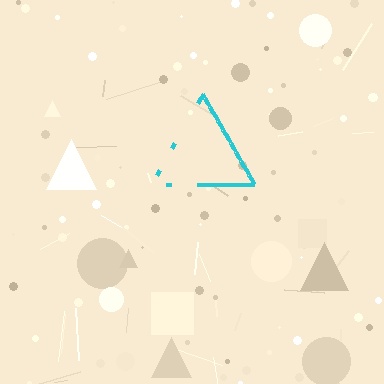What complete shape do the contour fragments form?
The contour fragments form a triangle.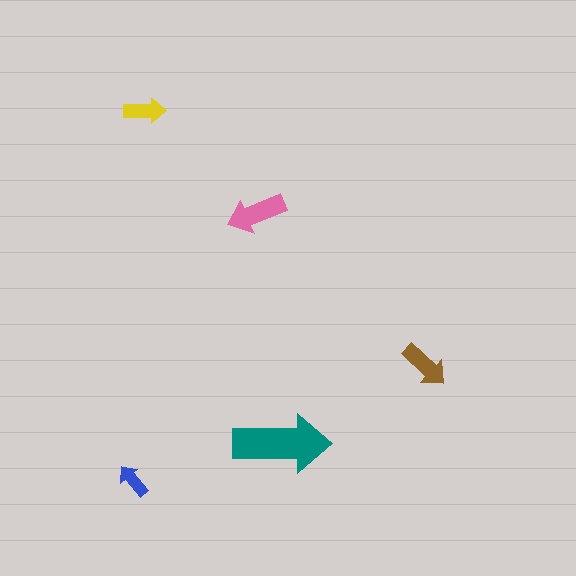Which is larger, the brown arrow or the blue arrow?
The brown one.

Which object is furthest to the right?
The brown arrow is rightmost.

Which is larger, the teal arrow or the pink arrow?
The teal one.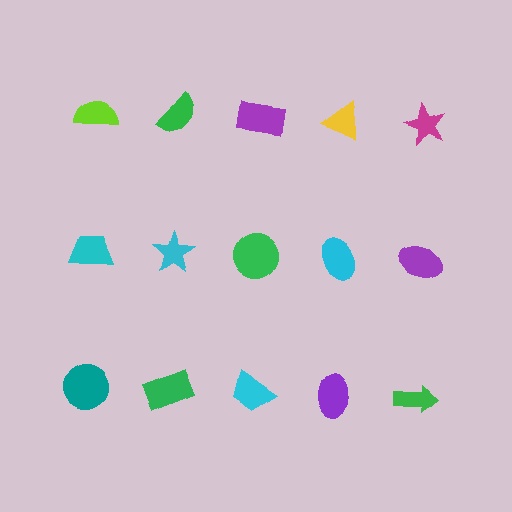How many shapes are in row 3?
5 shapes.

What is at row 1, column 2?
A green semicircle.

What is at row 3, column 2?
A green rectangle.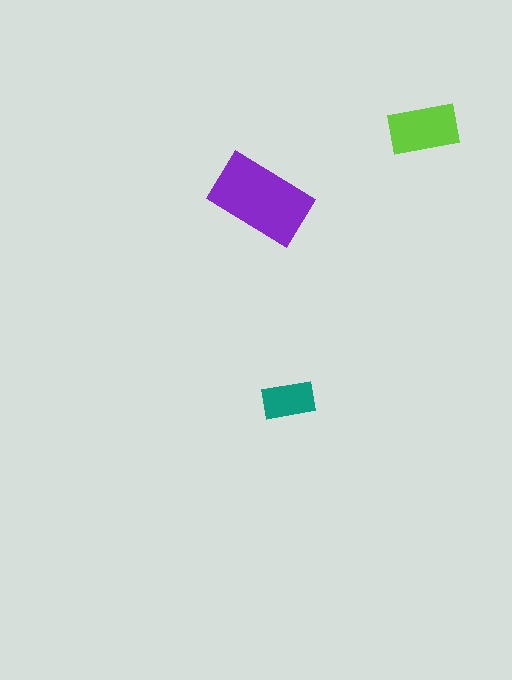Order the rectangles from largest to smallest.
the purple one, the lime one, the teal one.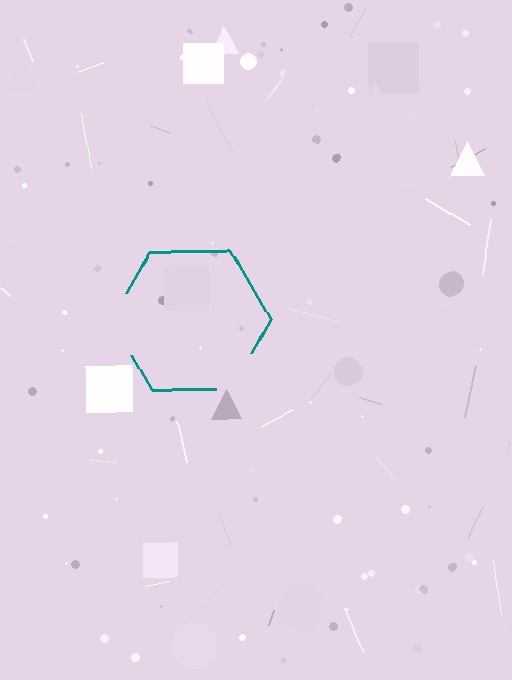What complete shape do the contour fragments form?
The contour fragments form a hexagon.